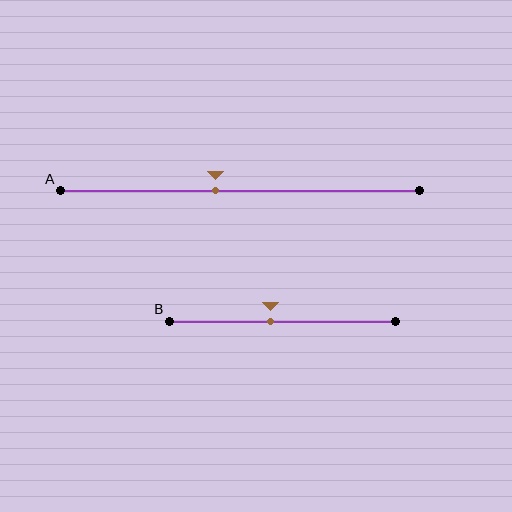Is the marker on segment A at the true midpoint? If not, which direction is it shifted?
No, the marker on segment A is shifted to the left by about 7% of the segment length.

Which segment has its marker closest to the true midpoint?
Segment B has its marker closest to the true midpoint.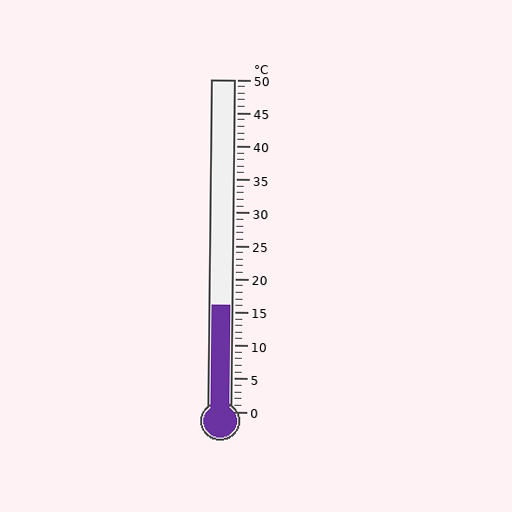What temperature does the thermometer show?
The thermometer shows approximately 16°C.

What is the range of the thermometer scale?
The thermometer scale ranges from 0°C to 50°C.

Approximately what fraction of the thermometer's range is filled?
The thermometer is filled to approximately 30% of its range.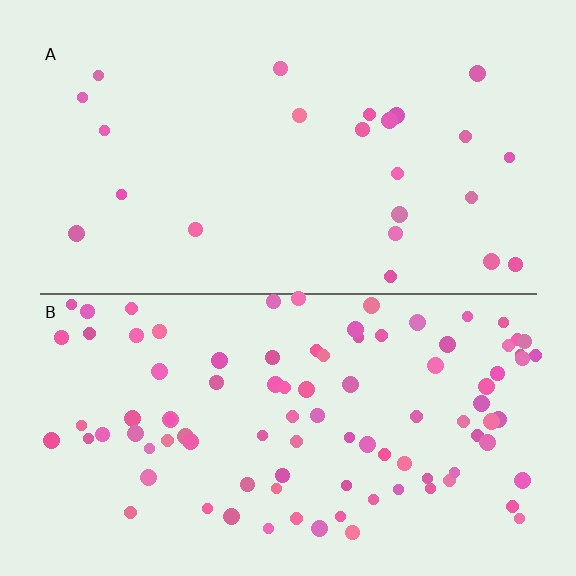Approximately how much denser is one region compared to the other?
Approximately 4.0× — region B over region A.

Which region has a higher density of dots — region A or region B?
B (the bottom).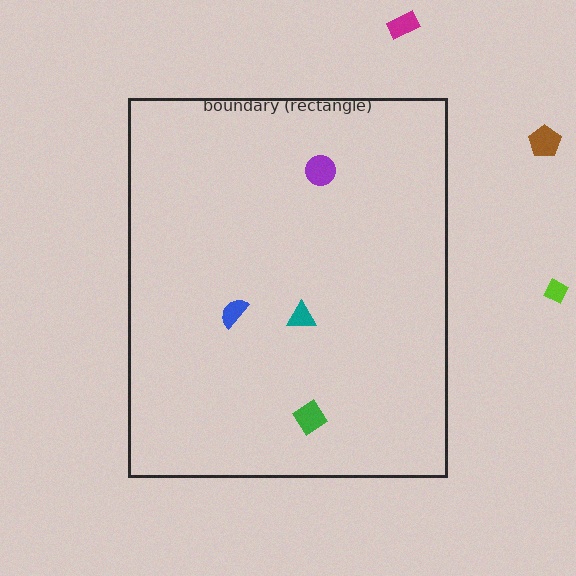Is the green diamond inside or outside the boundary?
Inside.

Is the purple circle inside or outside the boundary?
Inside.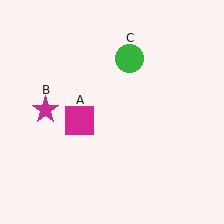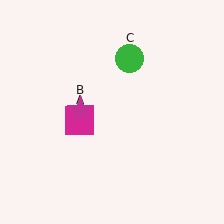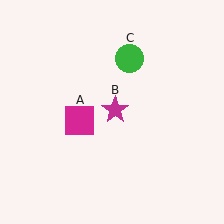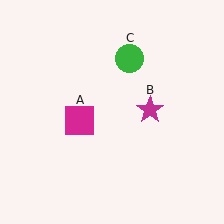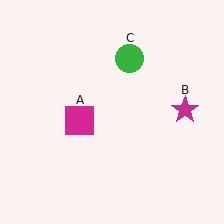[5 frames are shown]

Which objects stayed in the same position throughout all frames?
Magenta square (object A) and green circle (object C) remained stationary.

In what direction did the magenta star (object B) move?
The magenta star (object B) moved right.